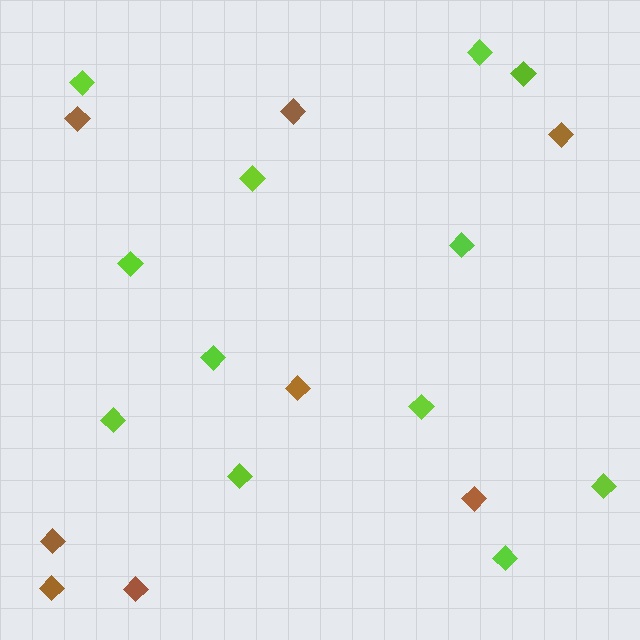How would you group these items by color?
There are 2 groups: one group of brown diamonds (8) and one group of lime diamonds (12).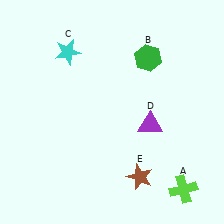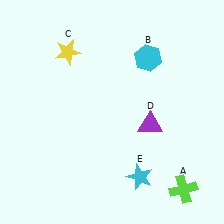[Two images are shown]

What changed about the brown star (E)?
In Image 1, E is brown. In Image 2, it changed to cyan.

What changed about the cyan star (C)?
In Image 1, C is cyan. In Image 2, it changed to yellow.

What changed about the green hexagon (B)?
In Image 1, B is green. In Image 2, it changed to cyan.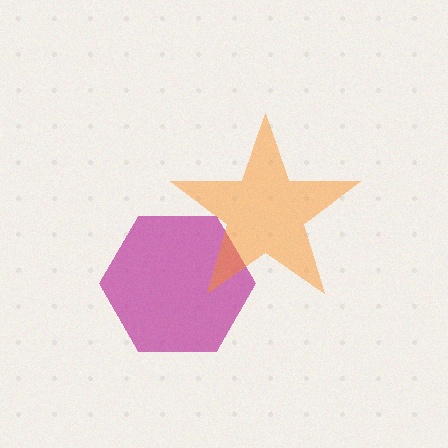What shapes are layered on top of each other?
The layered shapes are: a magenta hexagon, an orange star.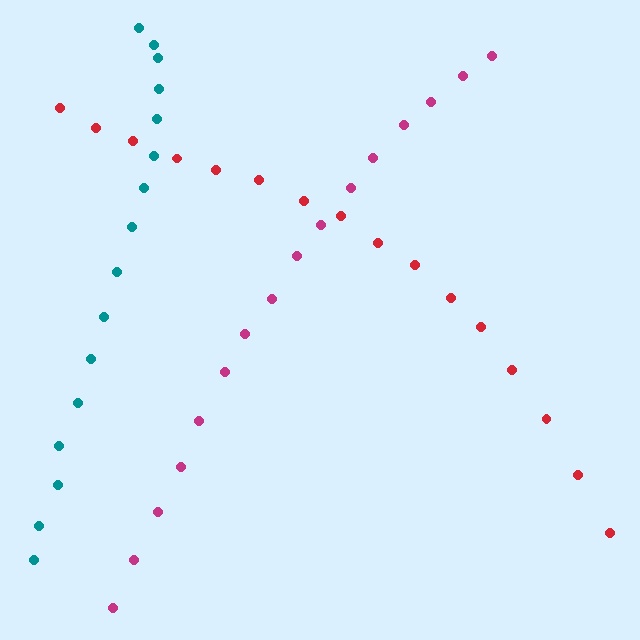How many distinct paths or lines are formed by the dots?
There are 3 distinct paths.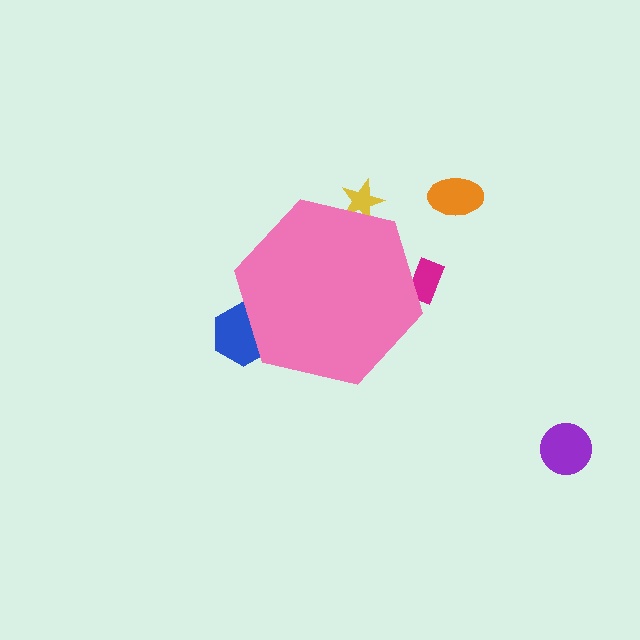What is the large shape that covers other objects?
A pink hexagon.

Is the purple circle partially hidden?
No, the purple circle is fully visible.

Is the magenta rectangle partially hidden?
Yes, the magenta rectangle is partially hidden behind the pink hexagon.